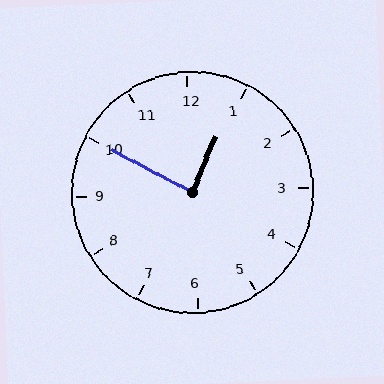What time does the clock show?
12:50.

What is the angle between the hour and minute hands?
Approximately 85 degrees.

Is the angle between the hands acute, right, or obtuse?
It is right.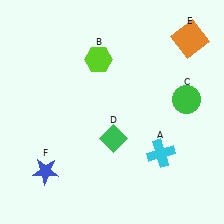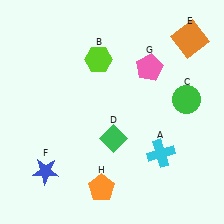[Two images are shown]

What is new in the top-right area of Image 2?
A pink pentagon (G) was added in the top-right area of Image 2.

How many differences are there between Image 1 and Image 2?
There are 2 differences between the two images.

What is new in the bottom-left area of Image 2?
An orange pentagon (H) was added in the bottom-left area of Image 2.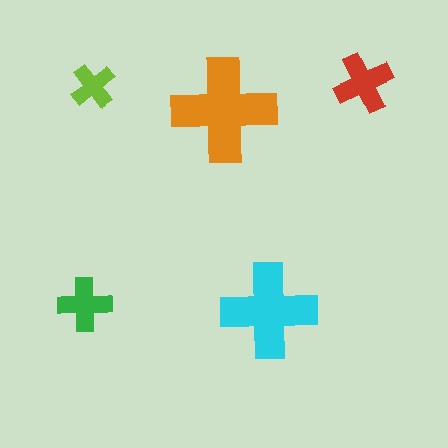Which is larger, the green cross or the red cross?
The red one.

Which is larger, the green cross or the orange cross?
The orange one.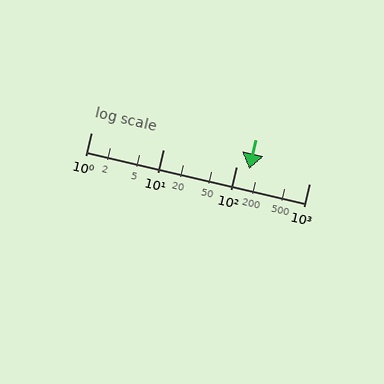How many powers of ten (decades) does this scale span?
The scale spans 3 decades, from 1 to 1000.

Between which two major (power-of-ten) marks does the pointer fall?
The pointer is between 100 and 1000.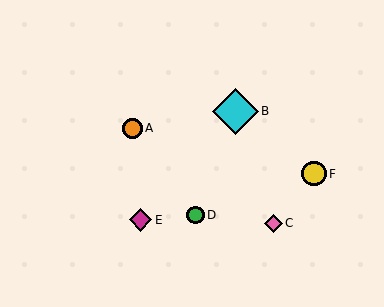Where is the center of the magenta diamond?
The center of the magenta diamond is at (140, 220).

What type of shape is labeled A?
Shape A is an orange circle.